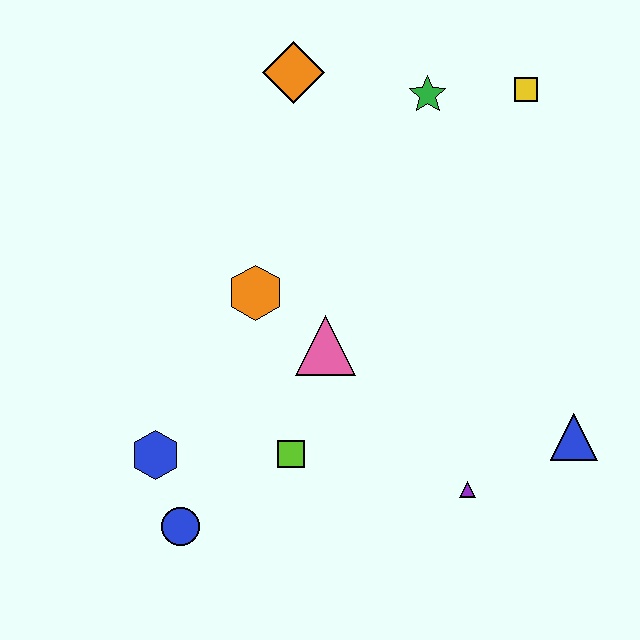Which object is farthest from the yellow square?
The blue circle is farthest from the yellow square.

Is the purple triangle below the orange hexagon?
Yes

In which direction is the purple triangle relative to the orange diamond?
The purple triangle is below the orange diamond.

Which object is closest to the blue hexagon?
The blue circle is closest to the blue hexagon.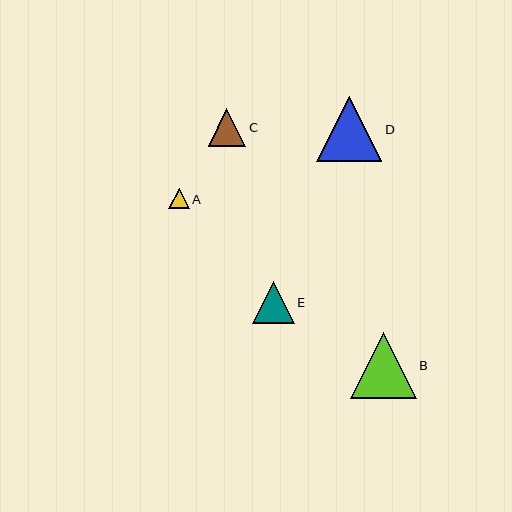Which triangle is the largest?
Triangle B is the largest with a size of approximately 66 pixels.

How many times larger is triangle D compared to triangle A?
Triangle D is approximately 3.2 times the size of triangle A.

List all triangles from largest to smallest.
From largest to smallest: B, D, E, C, A.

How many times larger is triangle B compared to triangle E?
Triangle B is approximately 1.6 times the size of triangle E.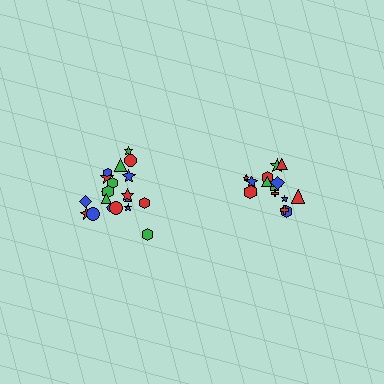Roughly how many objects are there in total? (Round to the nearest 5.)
Roughly 35 objects in total.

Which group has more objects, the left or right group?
The left group.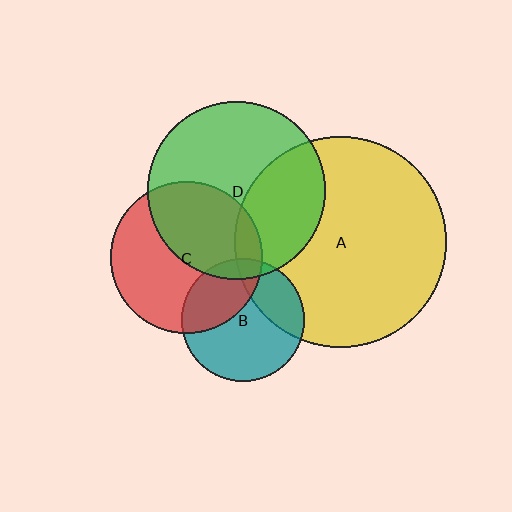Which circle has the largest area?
Circle A (yellow).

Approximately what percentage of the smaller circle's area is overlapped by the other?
Approximately 10%.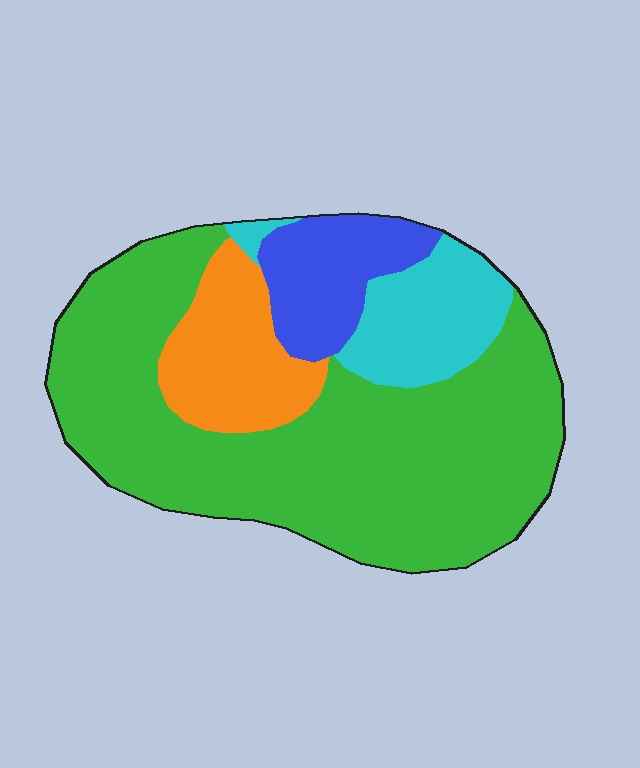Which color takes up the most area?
Green, at roughly 60%.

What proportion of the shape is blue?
Blue takes up about one eighth (1/8) of the shape.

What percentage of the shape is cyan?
Cyan covers around 15% of the shape.